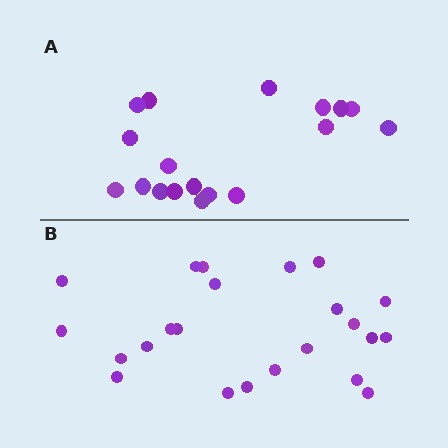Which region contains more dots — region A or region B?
Region B (the bottom region) has more dots.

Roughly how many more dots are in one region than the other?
Region B has about 5 more dots than region A.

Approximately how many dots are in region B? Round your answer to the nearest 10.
About 20 dots. (The exact count is 23, which rounds to 20.)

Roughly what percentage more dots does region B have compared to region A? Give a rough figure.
About 30% more.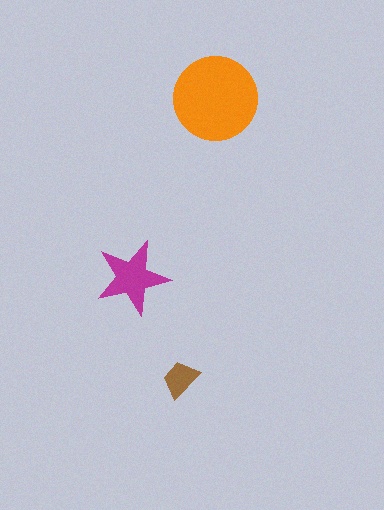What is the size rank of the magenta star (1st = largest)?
2nd.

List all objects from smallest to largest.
The brown trapezoid, the magenta star, the orange circle.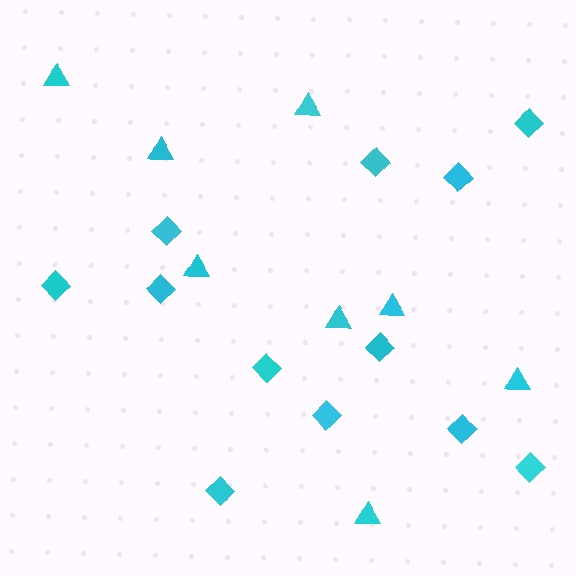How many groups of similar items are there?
There are 2 groups: one group of triangles (8) and one group of diamonds (12).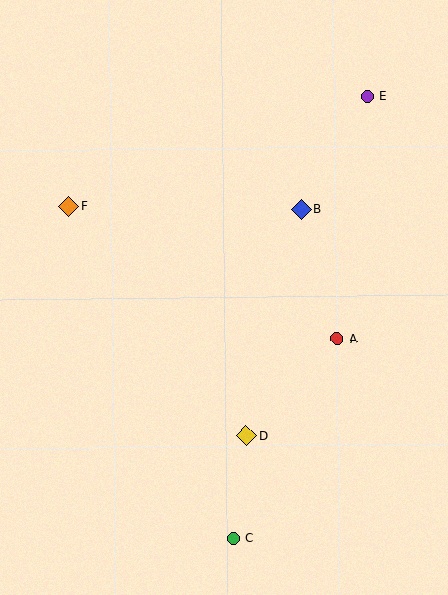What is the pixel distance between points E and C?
The distance between E and C is 461 pixels.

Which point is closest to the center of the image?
Point B at (301, 210) is closest to the center.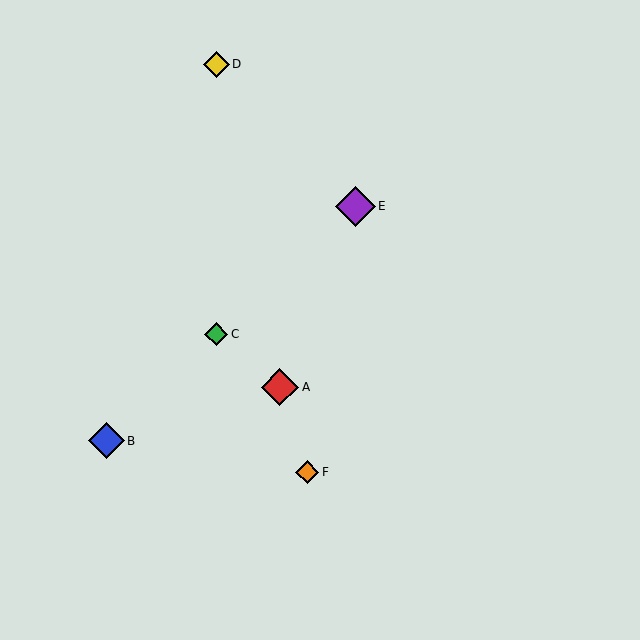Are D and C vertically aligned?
Yes, both are at x≈216.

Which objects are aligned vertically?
Objects C, D are aligned vertically.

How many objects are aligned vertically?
2 objects (C, D) are aligned vertically.